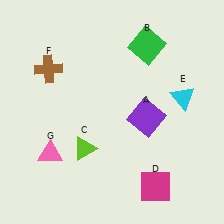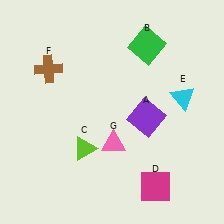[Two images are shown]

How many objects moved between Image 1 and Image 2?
1 object moved between the two images.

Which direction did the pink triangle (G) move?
The pink triangle (G) moved right.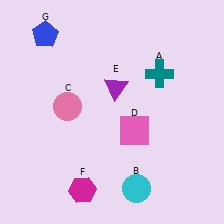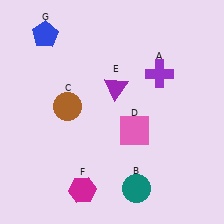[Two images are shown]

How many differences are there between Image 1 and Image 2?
There are 3 differences between the two images.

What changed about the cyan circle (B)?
In Image 1, B is cyan. In Image 2, it changed to teal.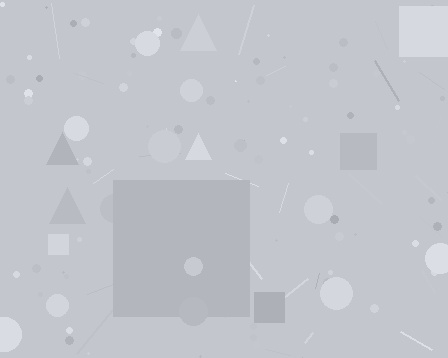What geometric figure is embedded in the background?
A square is embedded in the background.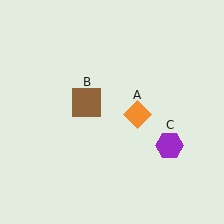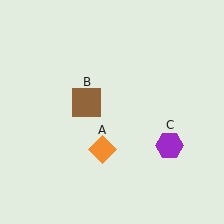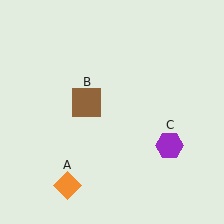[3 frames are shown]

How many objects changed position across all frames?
1 object changed position: orange diamond (object A).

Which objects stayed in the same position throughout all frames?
Brown square (object B) and purple hexagon (object C) remained stationary.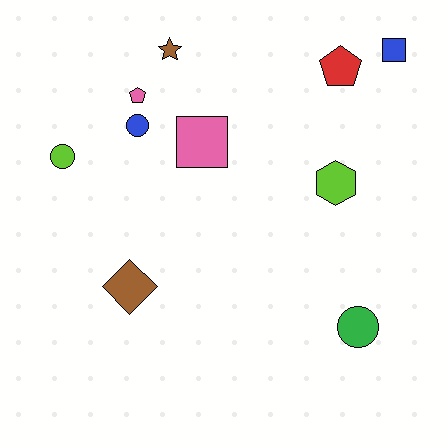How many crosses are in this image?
There are no crosses.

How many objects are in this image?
There are 10 objects.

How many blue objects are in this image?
There are 2 blue objects.